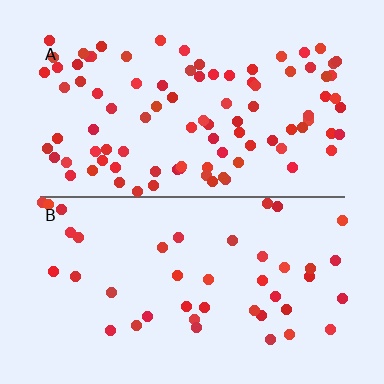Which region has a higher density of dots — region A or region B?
A (the top).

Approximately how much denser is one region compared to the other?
Approximately 2.2× — region A over region B.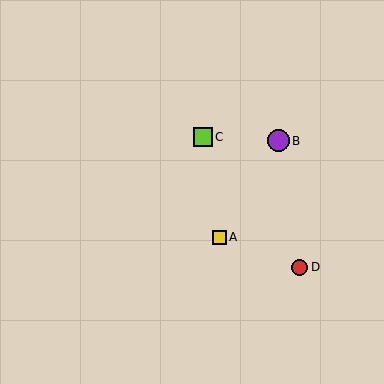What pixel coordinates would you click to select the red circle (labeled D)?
Click at (300, 267) to select the red circle D.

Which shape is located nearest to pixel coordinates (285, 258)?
The red circle (labeled D) at (300, 267) is nearest to that location.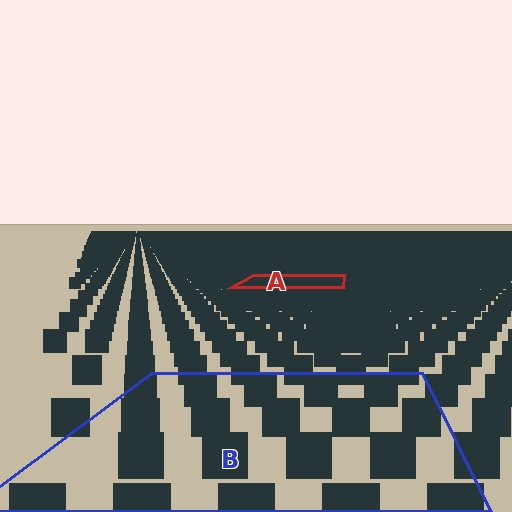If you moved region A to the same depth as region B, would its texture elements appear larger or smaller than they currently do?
They would appear larger. At a closer depth, the same texture elements are projected at a bigger on-screen size.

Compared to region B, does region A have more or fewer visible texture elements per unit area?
Region A has more texture elements per unit area — they are packed more densely because it is farther away.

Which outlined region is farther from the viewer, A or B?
Region A is farther from the viewer — the texture elements inside it appear smaller and more densely packed.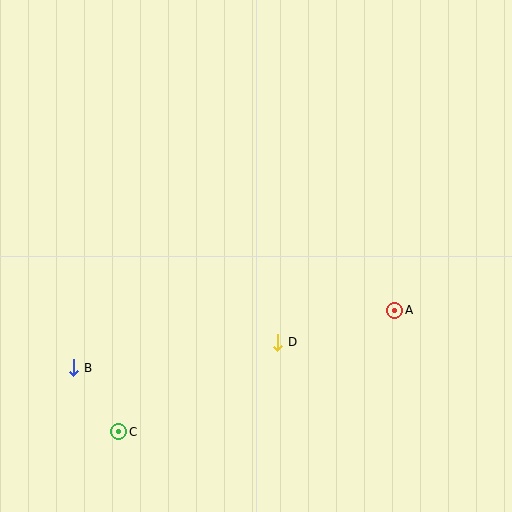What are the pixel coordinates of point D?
Point D is at (278, 342).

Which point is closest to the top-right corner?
Point A is closest to the top-right corner.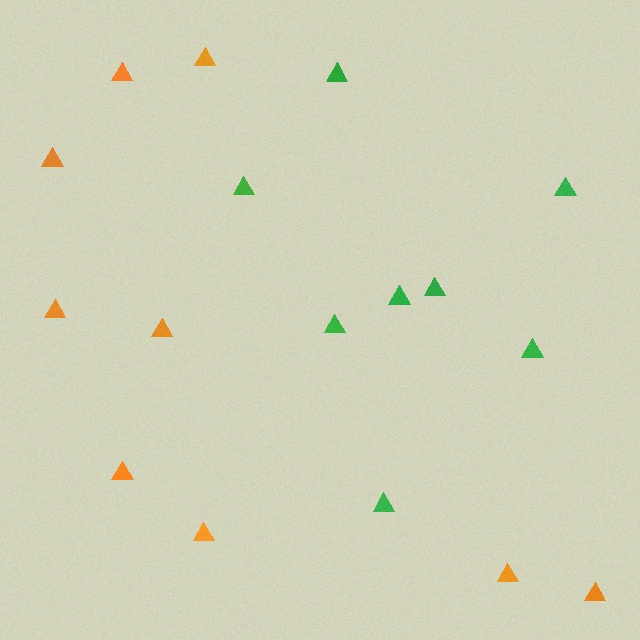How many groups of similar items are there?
There are 2 groups: one group of orange triangles (9) and one group of green triangles (8).